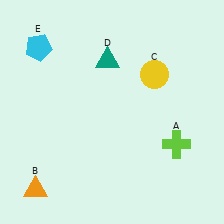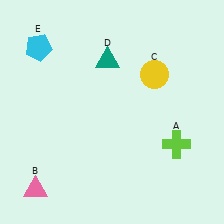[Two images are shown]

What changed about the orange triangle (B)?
In Image 1, B is orange. In Image 2, it changed to pink.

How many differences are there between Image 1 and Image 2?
There is 1 difference between the two images.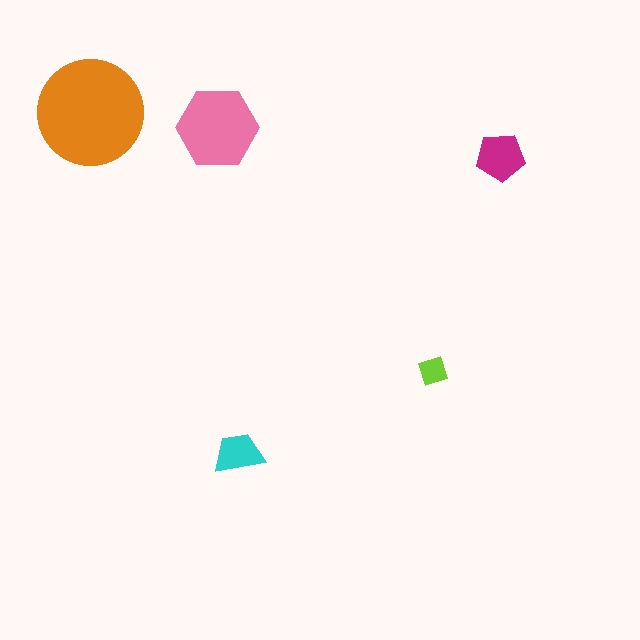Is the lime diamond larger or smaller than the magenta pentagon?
Smaller.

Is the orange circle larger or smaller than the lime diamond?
Larger.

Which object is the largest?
The orange circle.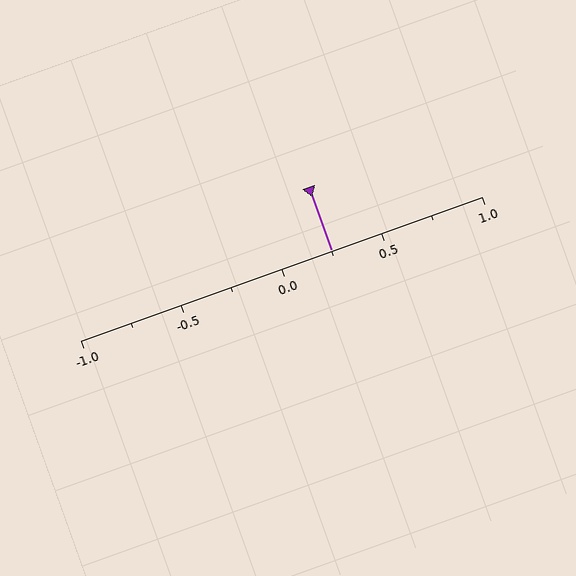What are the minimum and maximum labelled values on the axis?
The axis runs from -1.0 to 1.0.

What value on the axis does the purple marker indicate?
The marker indicates approximately 0.25.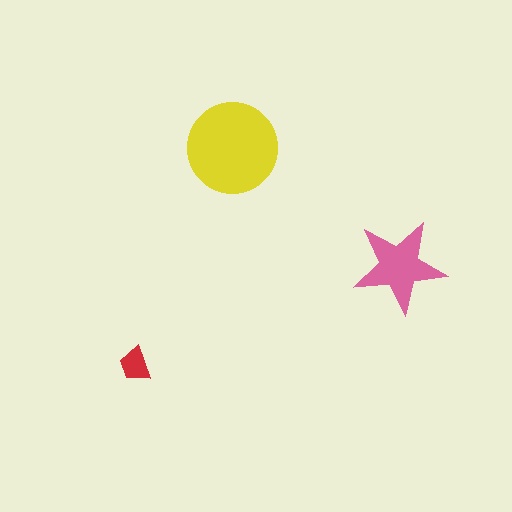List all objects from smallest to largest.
The red trapezoid, the pink star, the yellow circle.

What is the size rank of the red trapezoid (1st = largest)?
3rd.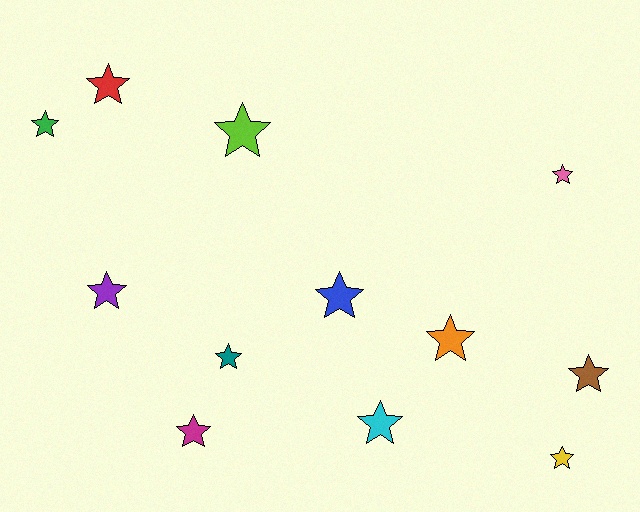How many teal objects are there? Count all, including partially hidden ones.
There is 1 teal object.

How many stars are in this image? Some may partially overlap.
There are 12 stars.